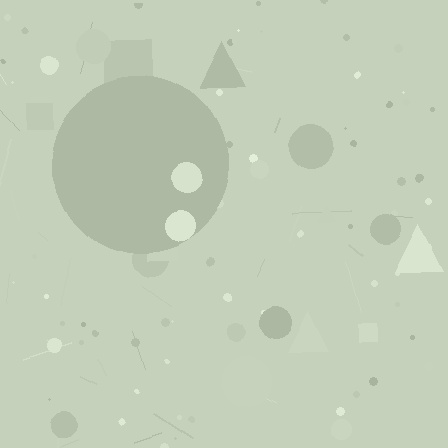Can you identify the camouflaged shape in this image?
The camouflaged shape is a circle.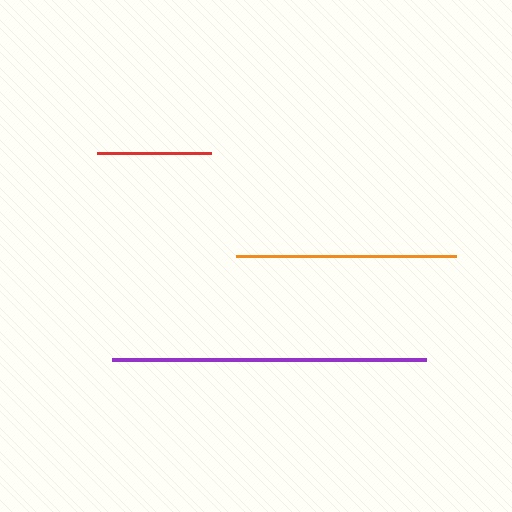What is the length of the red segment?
The red segment is approximately 114 pixels long.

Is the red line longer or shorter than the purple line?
The purple line is longer than the red line.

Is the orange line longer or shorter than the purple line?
The purple line is longer than the orange line.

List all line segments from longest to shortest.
From longest to shortest: purple, orange, red.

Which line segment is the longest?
The purple line is the longest at approximately 314 pixels.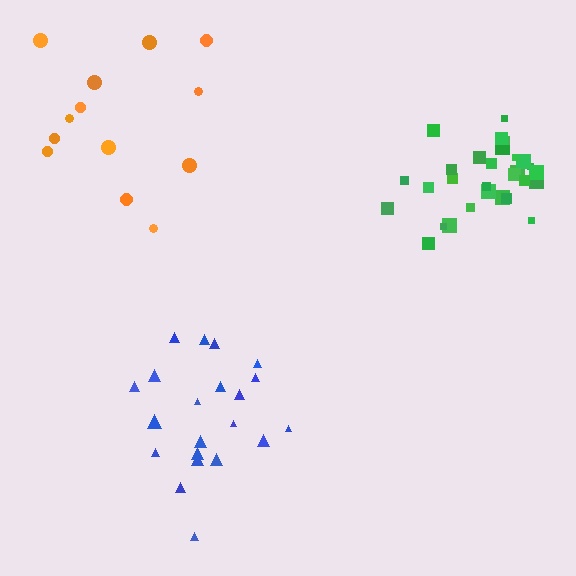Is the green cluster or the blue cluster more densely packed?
Green.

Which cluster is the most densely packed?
Green.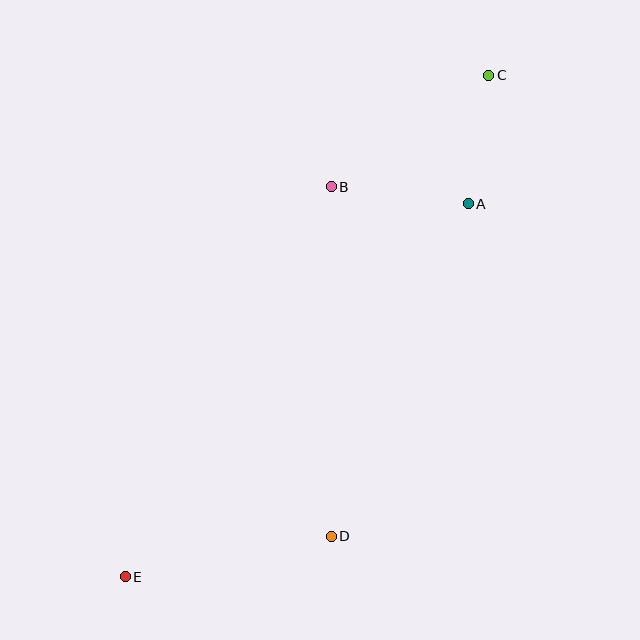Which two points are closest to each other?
Points A and C are closest to each other.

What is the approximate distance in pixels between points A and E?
The distance between A and E is approximately 507 pixels.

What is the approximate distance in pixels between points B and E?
The distance between B and E is approximately 441 pixels.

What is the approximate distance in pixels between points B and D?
The distance between B and D is approximately 350 pixels.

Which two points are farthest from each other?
Points C and E are farthest from each other.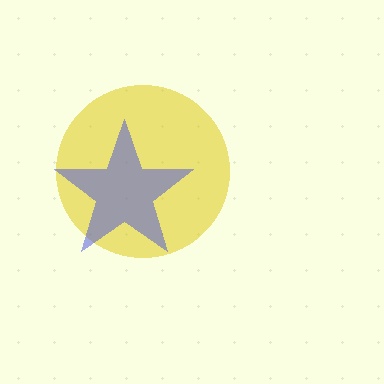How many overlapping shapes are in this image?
There are 2 overlapping shapes in the image.